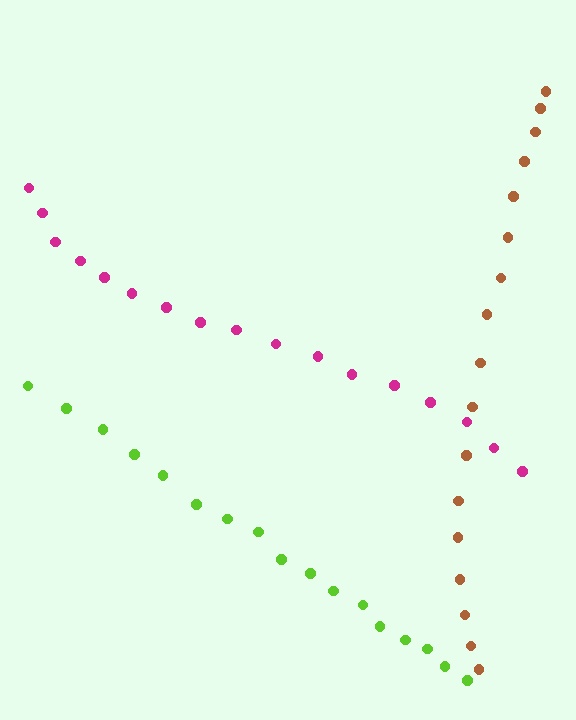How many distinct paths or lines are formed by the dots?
There are 3 distinct paths.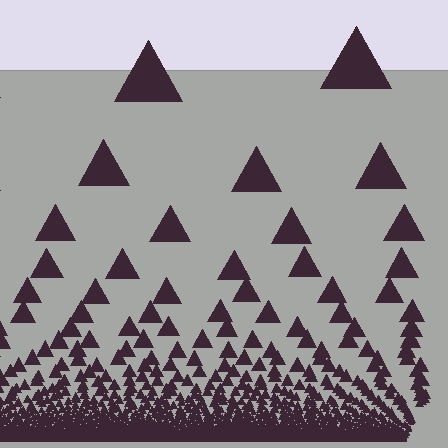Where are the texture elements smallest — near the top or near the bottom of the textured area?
Near the bottom.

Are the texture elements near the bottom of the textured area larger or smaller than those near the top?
Smaller. The gradient is inverted — elements near the bottom are smaller and denser.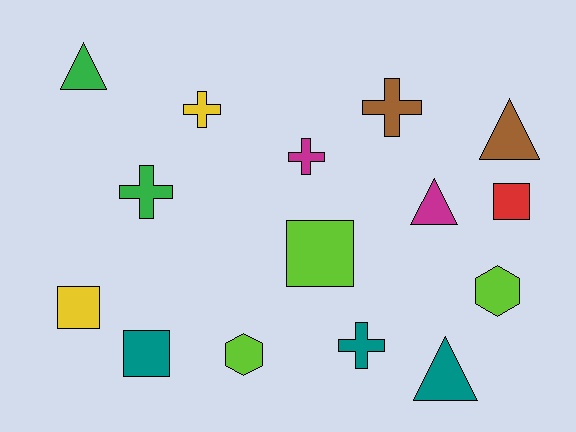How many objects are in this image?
There are 15 objects.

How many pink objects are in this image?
There are no pink objects.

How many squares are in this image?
There are 4 squares.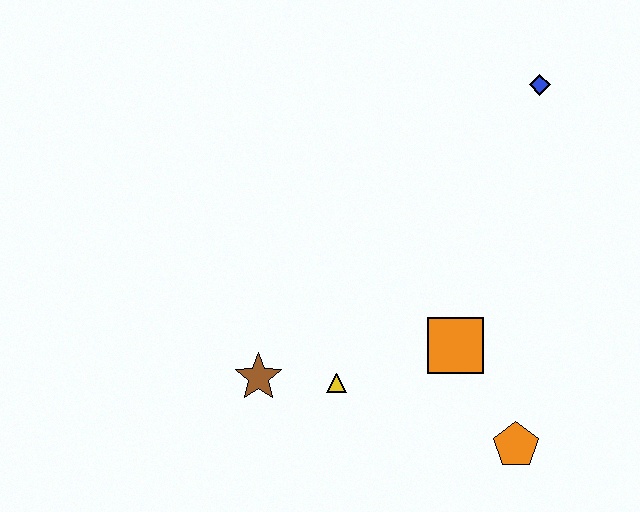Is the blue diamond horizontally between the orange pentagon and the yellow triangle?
No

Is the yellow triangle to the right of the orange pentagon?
No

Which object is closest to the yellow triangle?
The brown star is closest to the yellow triangle.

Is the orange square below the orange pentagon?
No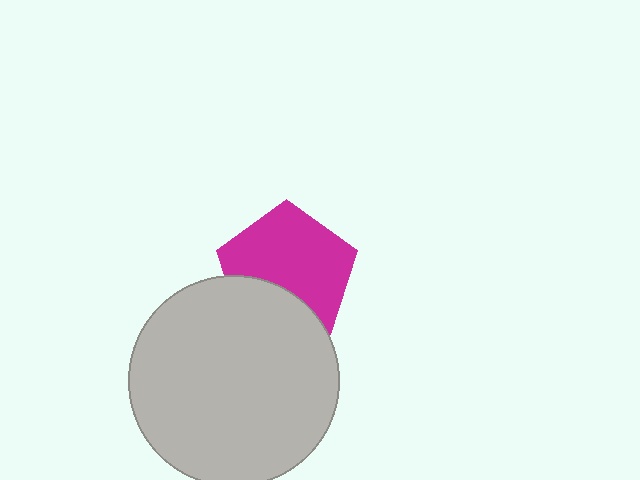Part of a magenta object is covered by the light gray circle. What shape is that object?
It is a pentagon.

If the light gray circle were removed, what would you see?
You would see the complete magenta pentagon.